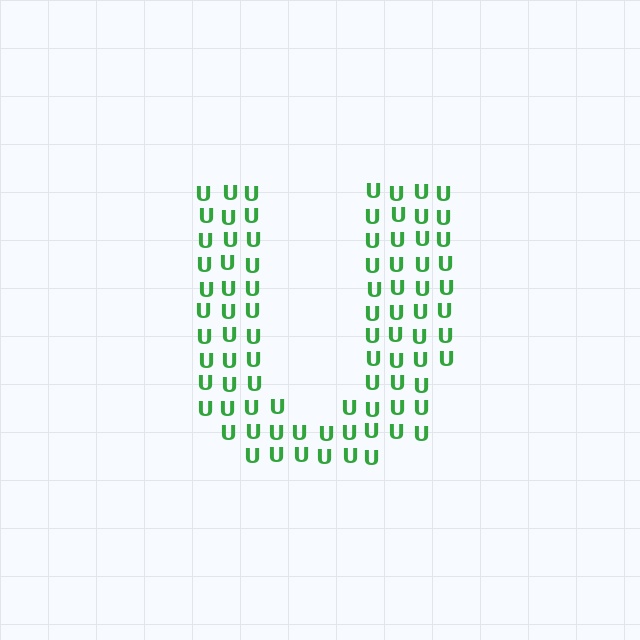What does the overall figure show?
The overall figure shows the letter U.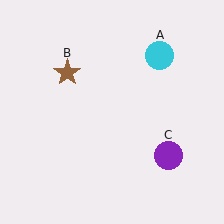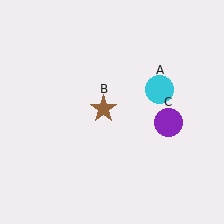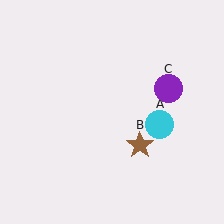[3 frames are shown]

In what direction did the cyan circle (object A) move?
The cyan circle (object A) moved down.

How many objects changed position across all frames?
3 objects changed position: cyan circle (object A), brown star (object B), purple circle (object C).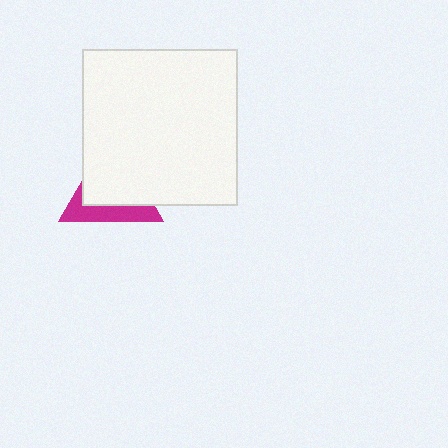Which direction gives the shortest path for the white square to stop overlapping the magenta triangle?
Moving toward the upper-right gives the shortest separation.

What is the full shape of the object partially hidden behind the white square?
The partially hidden object is a magenta triangle.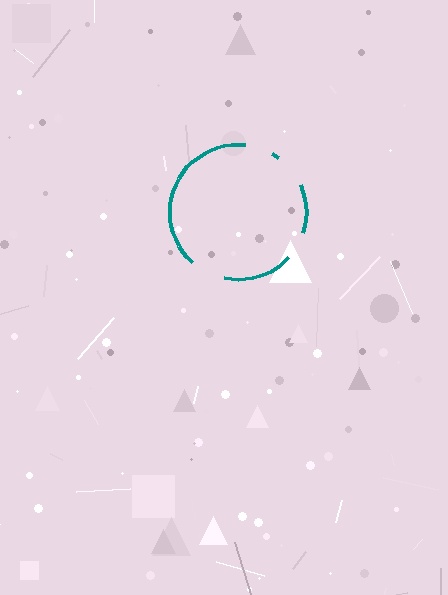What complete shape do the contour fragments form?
The contour fragments form a circle.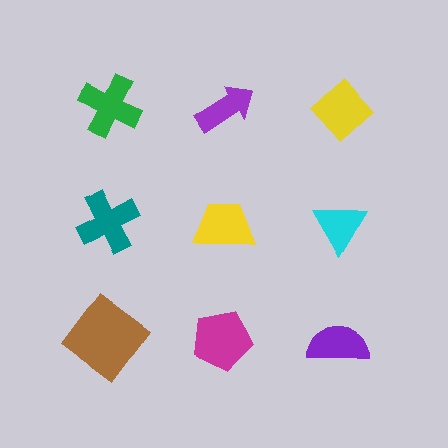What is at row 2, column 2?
A yellow trapezoid.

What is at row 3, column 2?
A magenta pentagon.